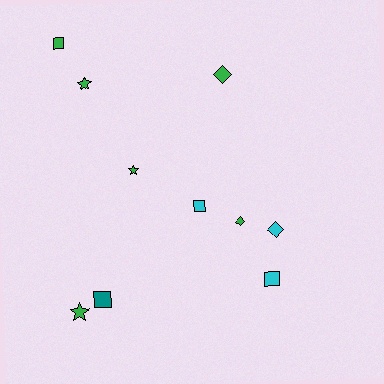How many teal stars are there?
There are no teal stars.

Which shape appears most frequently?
Square, with 4 objects.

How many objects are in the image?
There are 10 objects.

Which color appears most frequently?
Green, with 6 objects.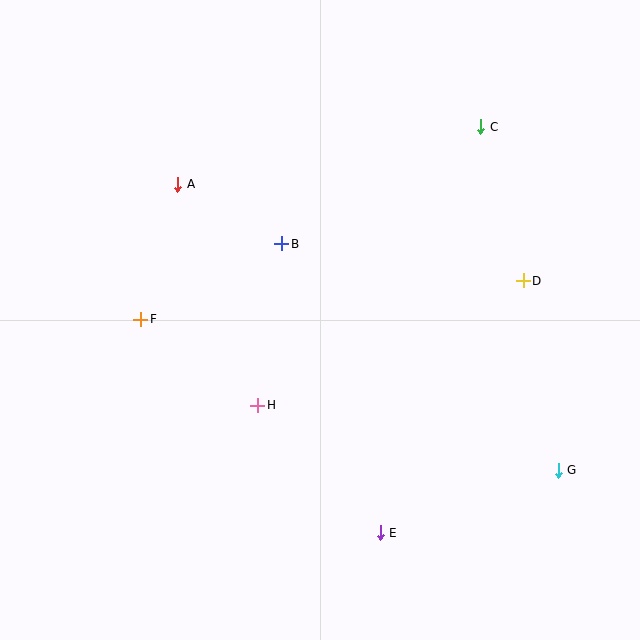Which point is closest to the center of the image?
Point B at (282, 244) is closest to the center.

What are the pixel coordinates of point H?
Point H is at (258, 405).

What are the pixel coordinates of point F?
Point F is at (141, 319).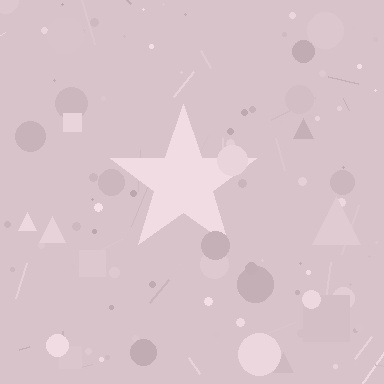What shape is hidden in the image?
A star is hidden in the image.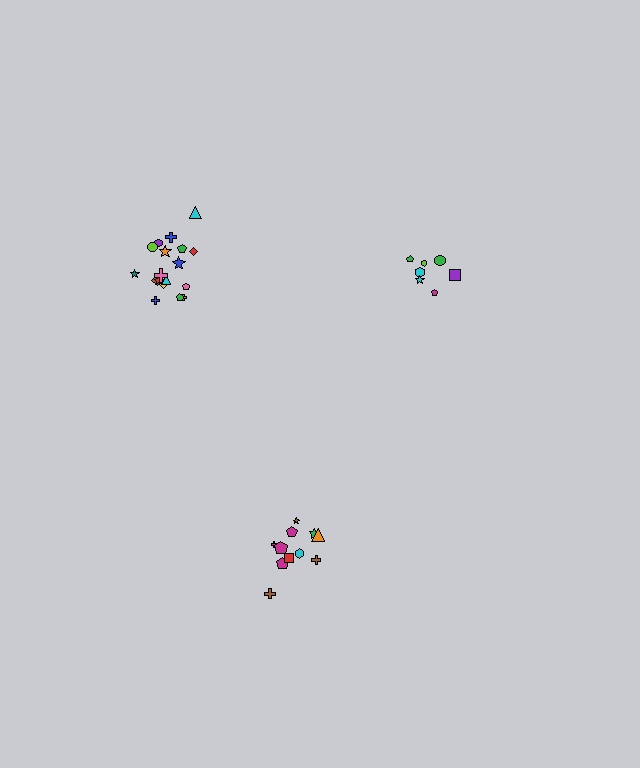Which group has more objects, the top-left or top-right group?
The top-left group.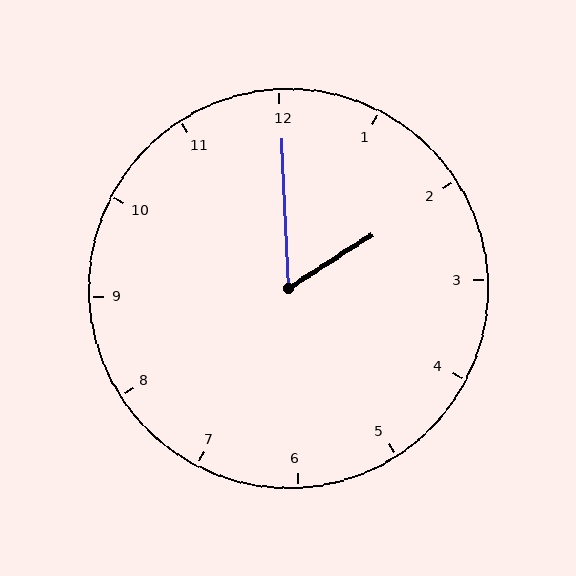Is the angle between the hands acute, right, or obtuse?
It is acute.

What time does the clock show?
2:00.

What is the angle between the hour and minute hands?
Approximately 60 degrees.